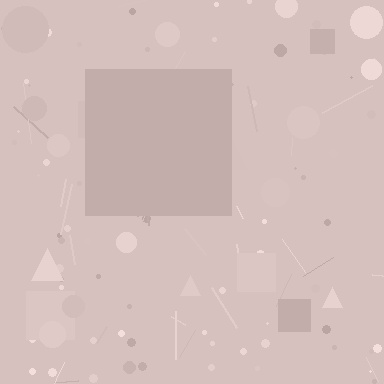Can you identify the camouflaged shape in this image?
The camouflaged shape is a square.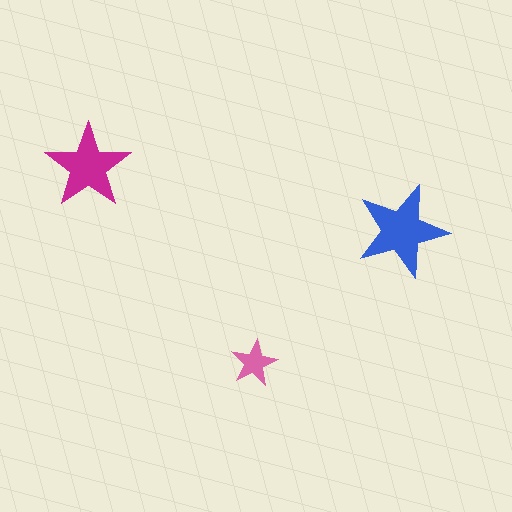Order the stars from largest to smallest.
the blue one, the magenta one, the pink one.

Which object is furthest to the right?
The blue star is rightmost.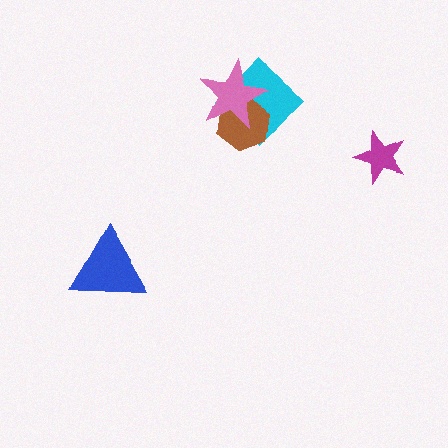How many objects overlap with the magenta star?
0 objects overlap with the magenta star.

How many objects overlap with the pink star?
2 objects overlap with the pink star.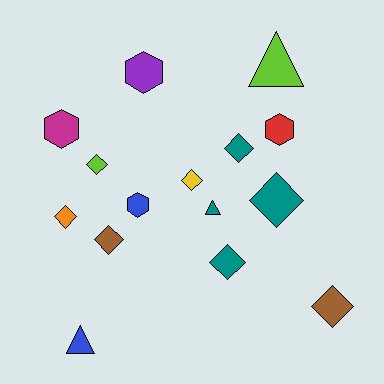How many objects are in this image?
There are 15 objects.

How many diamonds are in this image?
There are 8 diamonds.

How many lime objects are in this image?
There are 2 lime objects.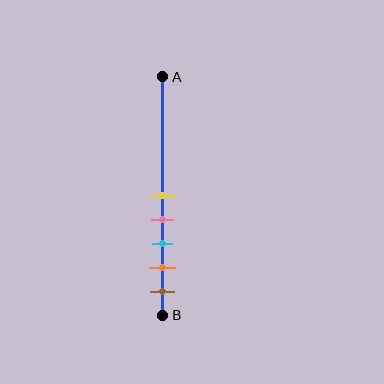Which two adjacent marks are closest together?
The yellow and pink marks are the closest adjacent pair.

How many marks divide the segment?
There are 5 marks dividing the segment.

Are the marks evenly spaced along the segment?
Yes, the marks are approximately evenly spaced.